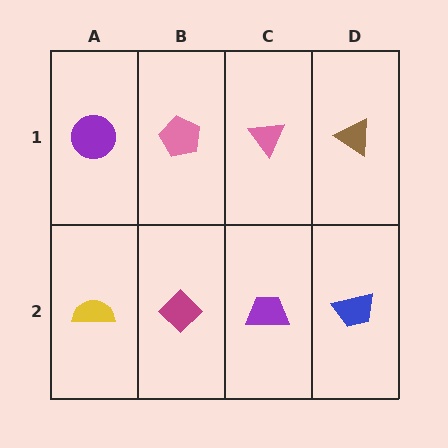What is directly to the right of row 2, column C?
A blue trapezoid.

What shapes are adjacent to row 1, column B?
A magenta diamond (row 2, column B), a purple circle (row 1, column A), a pink triangle (row 1, column C).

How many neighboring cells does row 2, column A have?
2.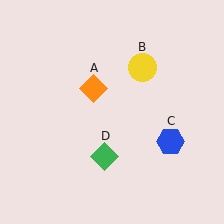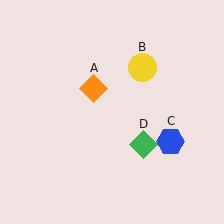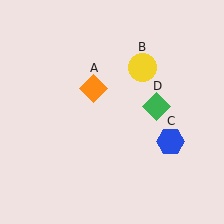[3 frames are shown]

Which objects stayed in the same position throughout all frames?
Orange diamond (object A) and yellow circle (object B) and blue hexagon (object C) remained stationary.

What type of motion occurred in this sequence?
The green diamond (object D) rotated counterclockwise around the center of the scene.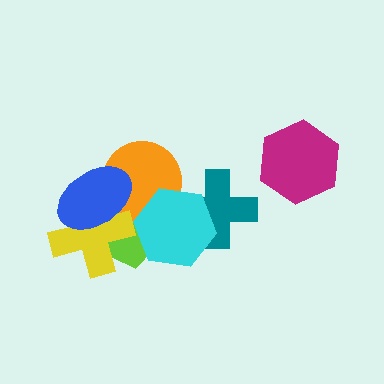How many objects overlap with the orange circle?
4 objects overlap with the orange circle.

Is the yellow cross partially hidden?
Yes, it is partially covered by another shape.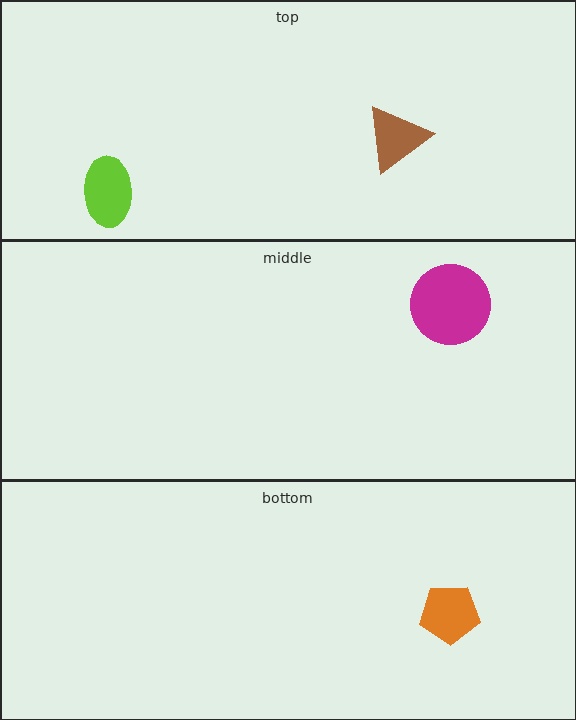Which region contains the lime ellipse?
The top region.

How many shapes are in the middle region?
1.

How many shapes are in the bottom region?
1.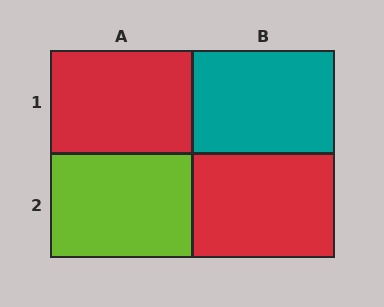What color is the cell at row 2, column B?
Red.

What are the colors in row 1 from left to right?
Red, teal.